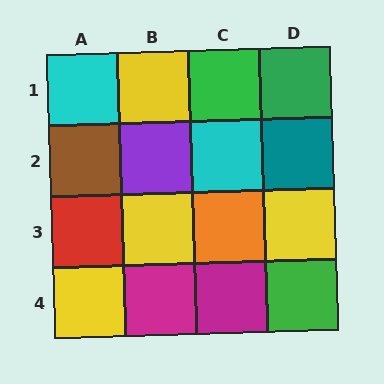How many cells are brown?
1 cell is brown.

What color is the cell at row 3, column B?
Yellow.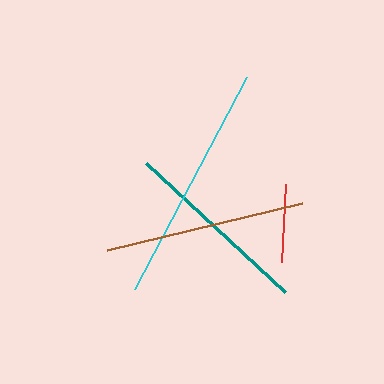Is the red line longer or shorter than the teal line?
The teal line is longer than the red line.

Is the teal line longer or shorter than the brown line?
The brown line is longer than the teal line.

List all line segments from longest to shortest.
From longest to shortest: cyan, brown, teal, red.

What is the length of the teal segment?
The teal segment is approximately 190 pixels long.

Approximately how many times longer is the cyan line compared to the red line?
The cyan line is approximately 3.1 times the length of the red line.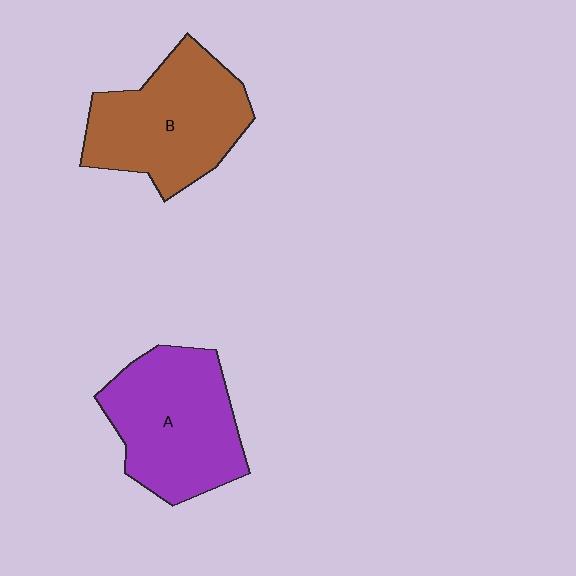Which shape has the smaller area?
Shape B (brown).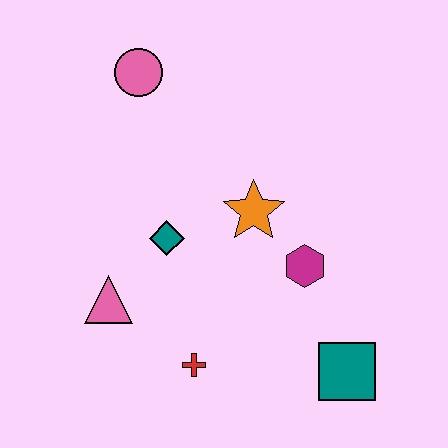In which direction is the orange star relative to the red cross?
The orange star is above the red cross.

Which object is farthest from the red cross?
The pink circle is farthest from the red cross.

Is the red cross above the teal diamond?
No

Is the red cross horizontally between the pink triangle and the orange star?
Yes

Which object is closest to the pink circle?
The teal diamond is closest to the pink circle.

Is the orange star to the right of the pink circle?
Yes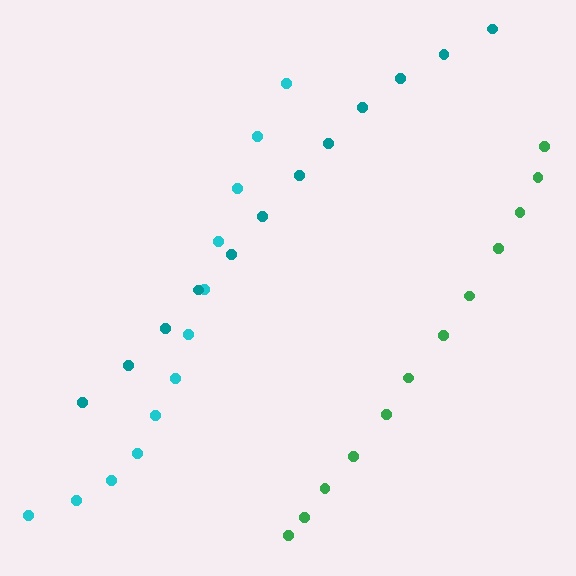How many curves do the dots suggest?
There are 3 distinct paths.